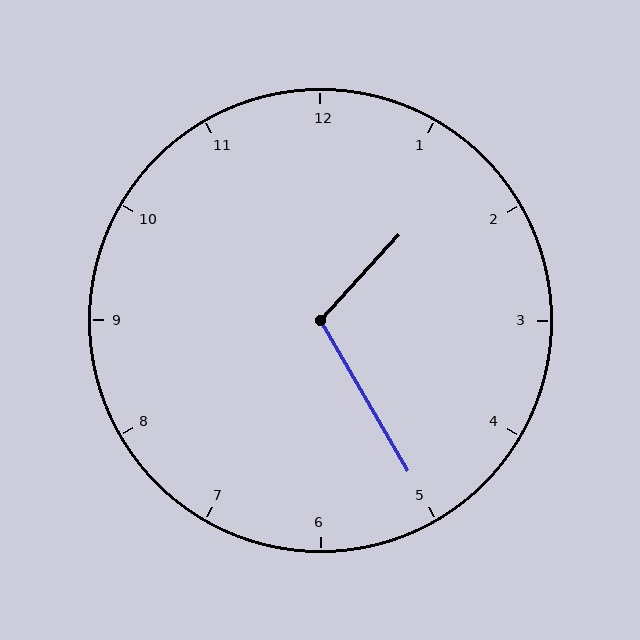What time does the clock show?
1:25.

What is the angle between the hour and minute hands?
Approximately 108 degrees.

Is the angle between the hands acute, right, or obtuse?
It is obtuse.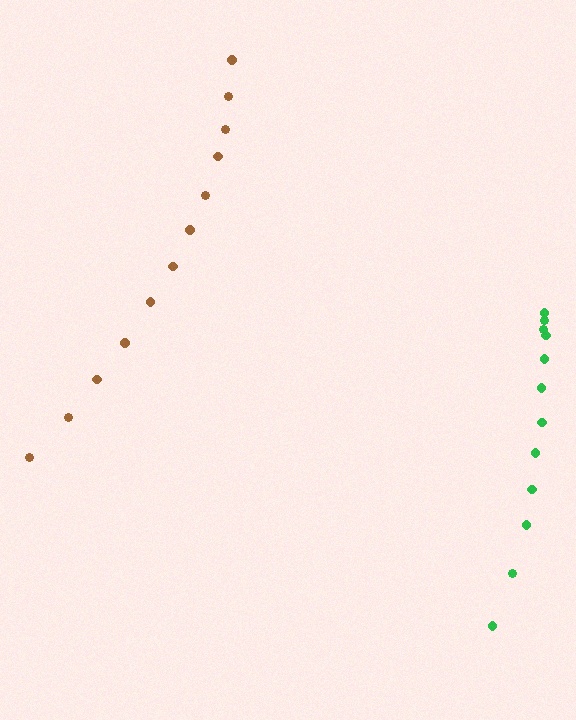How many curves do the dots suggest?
There are 2 distinct paths.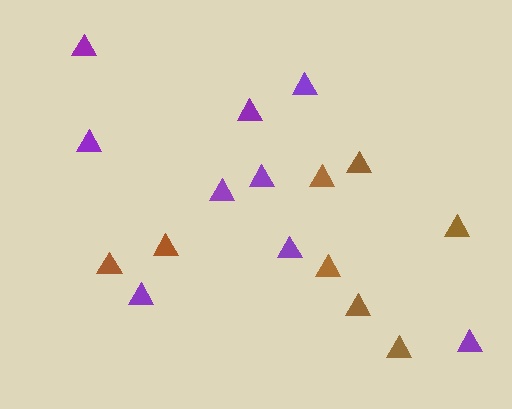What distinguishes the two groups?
There are 2 groups: one group of purple triangles (9) and one group of brown triangles (8).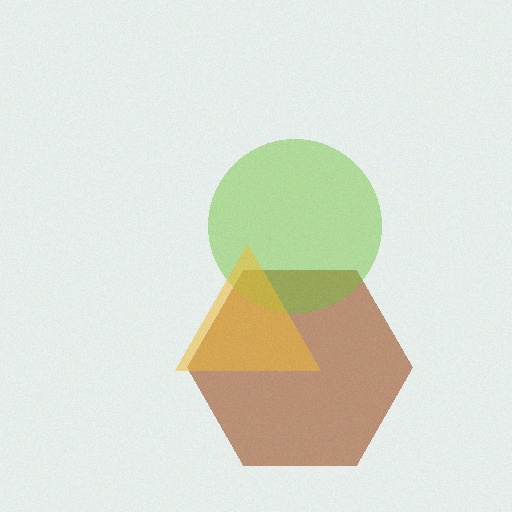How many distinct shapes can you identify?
There are 3 distinct shapes: a brown hexagon, a lime circle, a yellow triangle.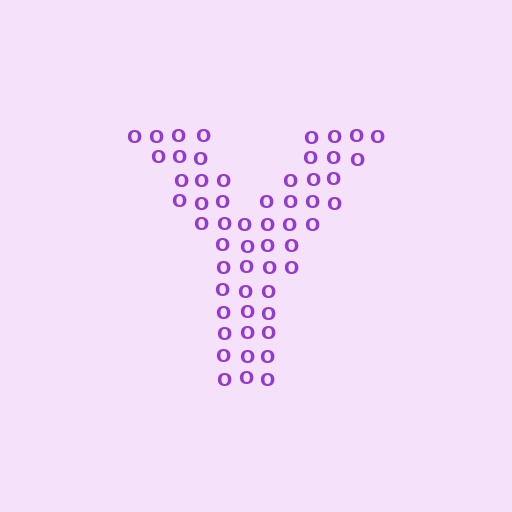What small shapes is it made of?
It is made of small letter O's.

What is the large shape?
The large shape is the letter Y.